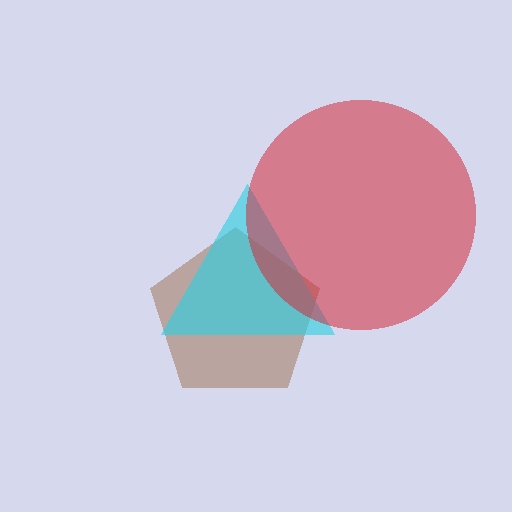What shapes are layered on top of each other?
The layered shapes are: a brown pentagon, a cyan triangle, a red circle.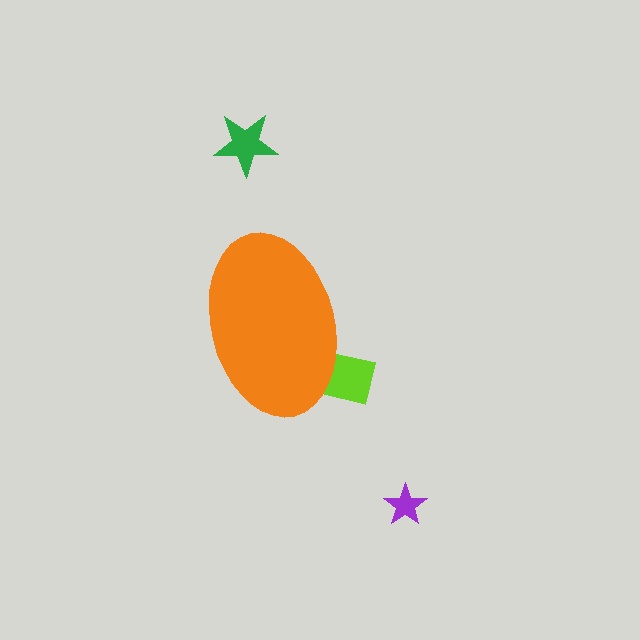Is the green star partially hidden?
No, the green star is fully visible.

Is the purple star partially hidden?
No, the purple star is fully visible.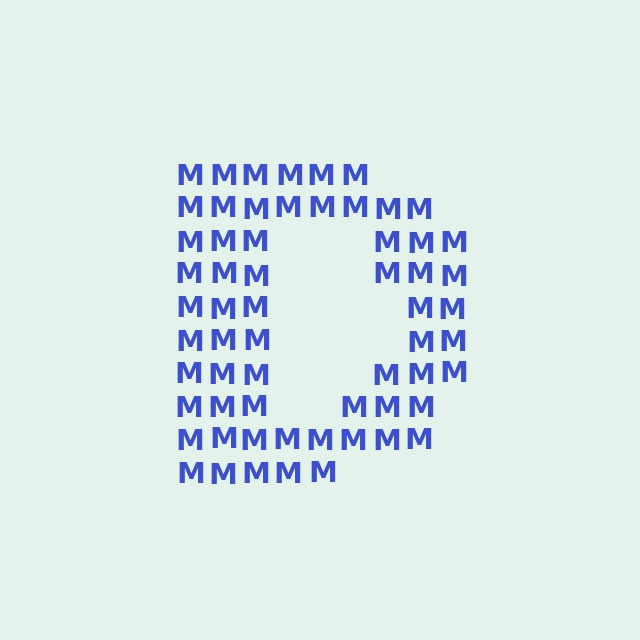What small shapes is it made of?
It is made of small letter M's.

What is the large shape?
The large shape is the letter D.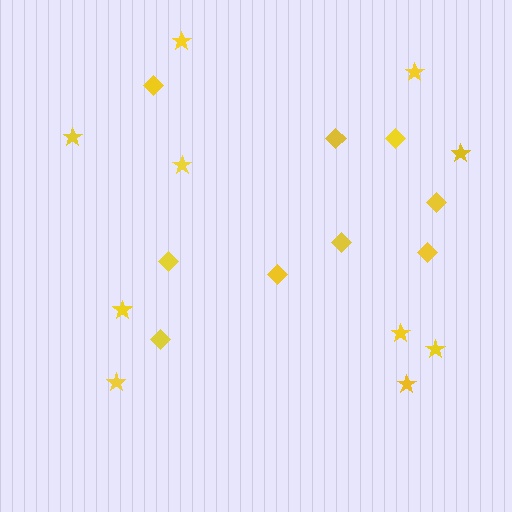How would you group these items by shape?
There are 2 groups: one group of diamonds (9) and one group of stars (10).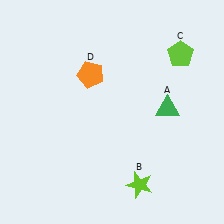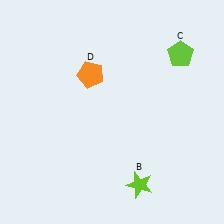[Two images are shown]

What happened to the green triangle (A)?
The green triangle (A) was removed in Image 2. It was in the top-right area of Image 1.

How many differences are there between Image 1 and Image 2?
There is 1 difference between the two images.